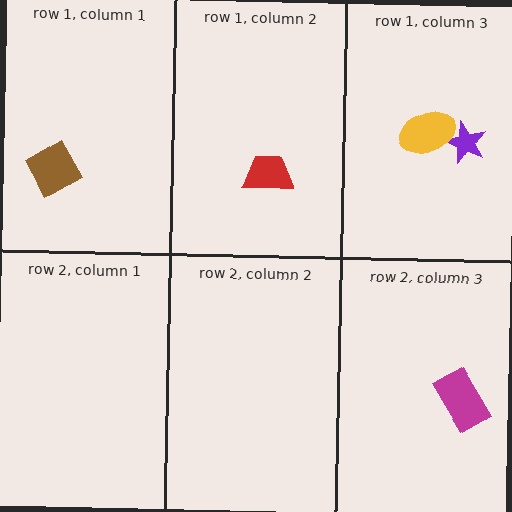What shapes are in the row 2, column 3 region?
The magenta rectangle.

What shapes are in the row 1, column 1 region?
The brown diamond.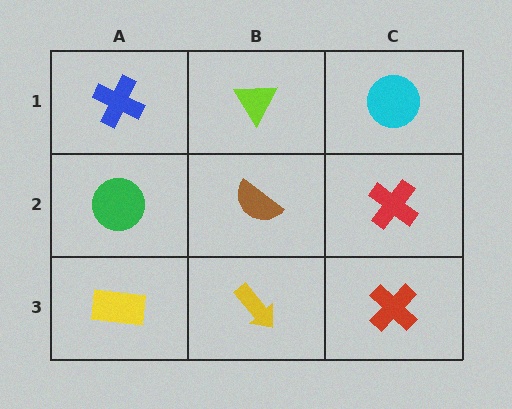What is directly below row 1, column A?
A green circle.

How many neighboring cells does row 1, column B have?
3.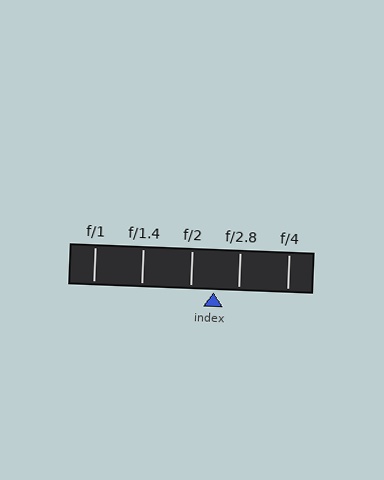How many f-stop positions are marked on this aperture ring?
There are 5 f-stop positions marked.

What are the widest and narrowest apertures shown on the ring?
The widest aperture shown is f/1 and the narrowest is f/4.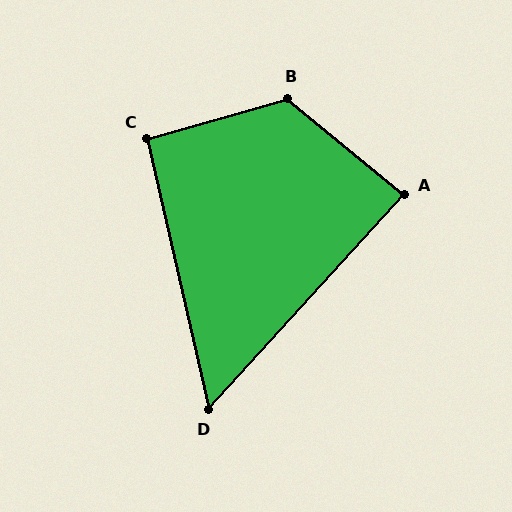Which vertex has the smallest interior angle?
D, at approximately 55 degrees.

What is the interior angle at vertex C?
Approximately 93 degrees (approximately right).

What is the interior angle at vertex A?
Approximately 87 degrees (approximately right).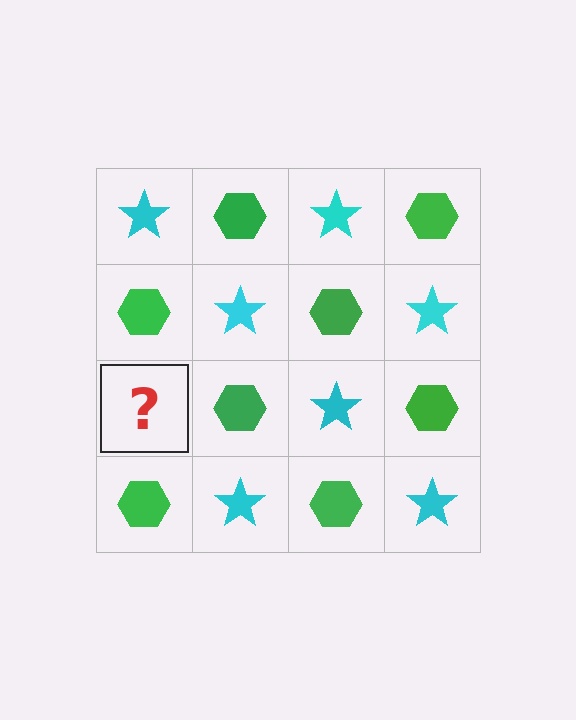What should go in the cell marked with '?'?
The missing cell should contain a cyan star.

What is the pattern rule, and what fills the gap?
The rule is that it alternates cyan star and green hexagon in a checkerboard pattern. The gap should be filled with a cyan star.